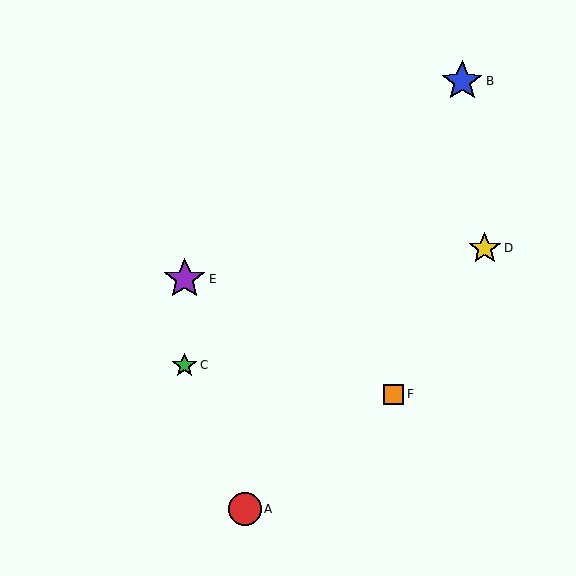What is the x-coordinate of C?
Object C is at x≈185.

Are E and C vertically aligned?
Yes, both are at x≈185.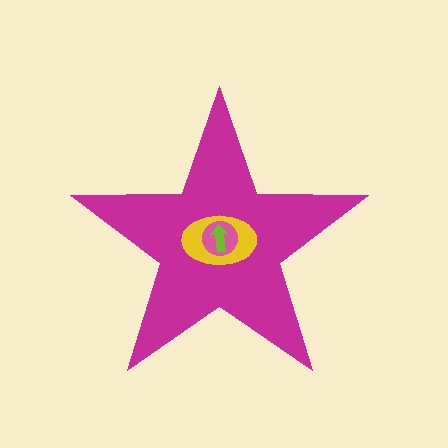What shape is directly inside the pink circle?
The lime arrow.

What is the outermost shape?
The magenta star.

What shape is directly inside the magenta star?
The yellow ellipse.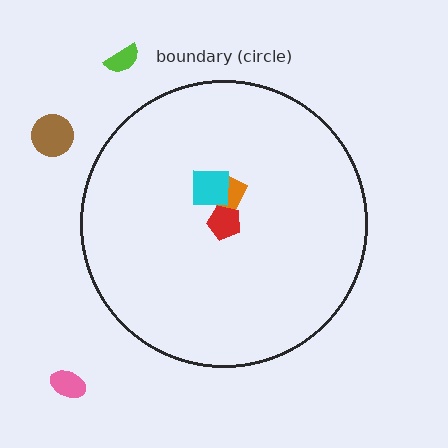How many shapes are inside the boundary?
3 inside, 3 outside.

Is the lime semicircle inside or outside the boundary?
Outside.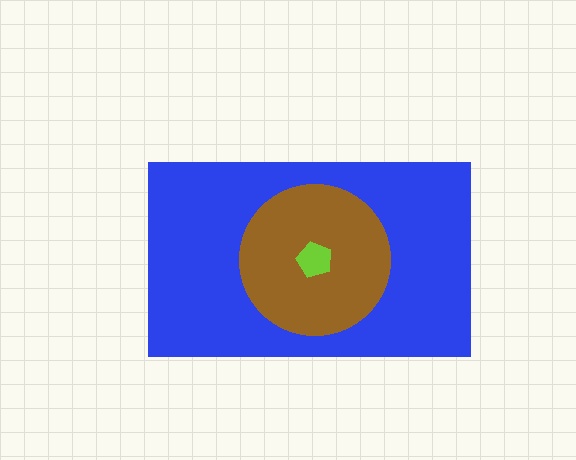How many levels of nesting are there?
3.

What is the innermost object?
The lime pentagon.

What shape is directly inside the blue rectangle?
The brown circle.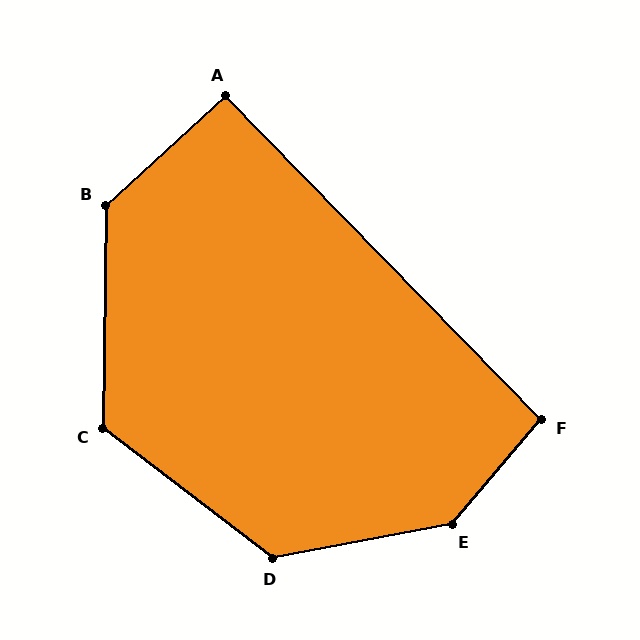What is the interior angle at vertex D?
Approximately 132 degrees (obtuse).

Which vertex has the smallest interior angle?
A, at approximately 92 degrees.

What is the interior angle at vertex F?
Approximately 95 degrees (obtuse).